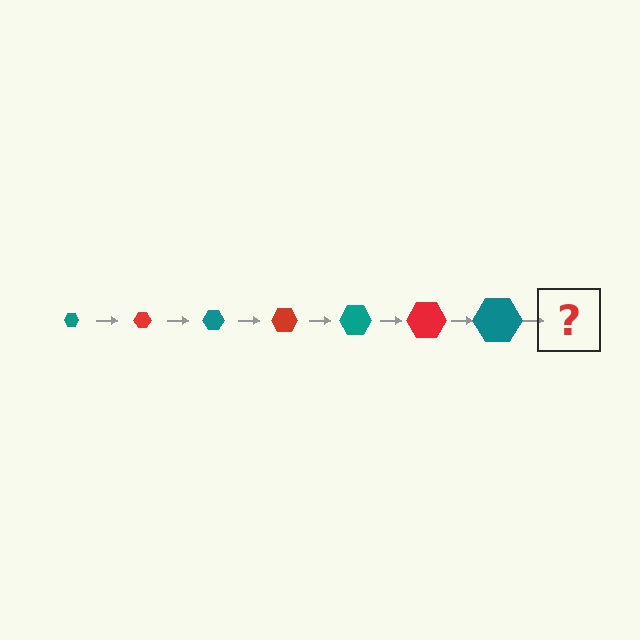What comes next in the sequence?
The next element should be a red hexagon, larger than the previous one.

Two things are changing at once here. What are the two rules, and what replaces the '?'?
The two rules are that the hexagon grows larger each step and the color cycles through teal and red. The '?' should be a red hexagon, larger than the previous one.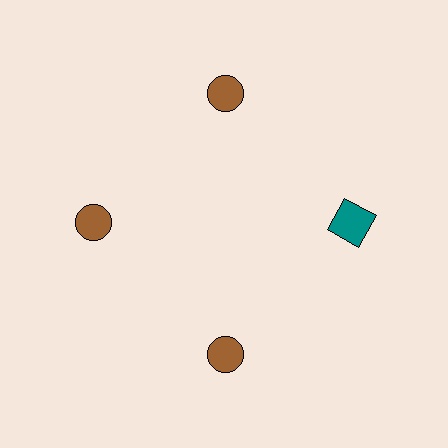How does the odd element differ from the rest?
It differs in both color (teal instead of brown) and shape (square instead of circle).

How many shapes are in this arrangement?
There are 4 shapes arranged in a ring pattern.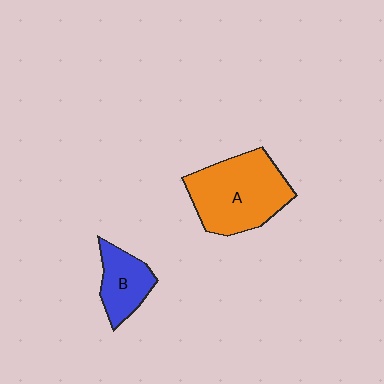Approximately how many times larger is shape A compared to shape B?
Approximately 2.0 times.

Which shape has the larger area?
Shape A (orange).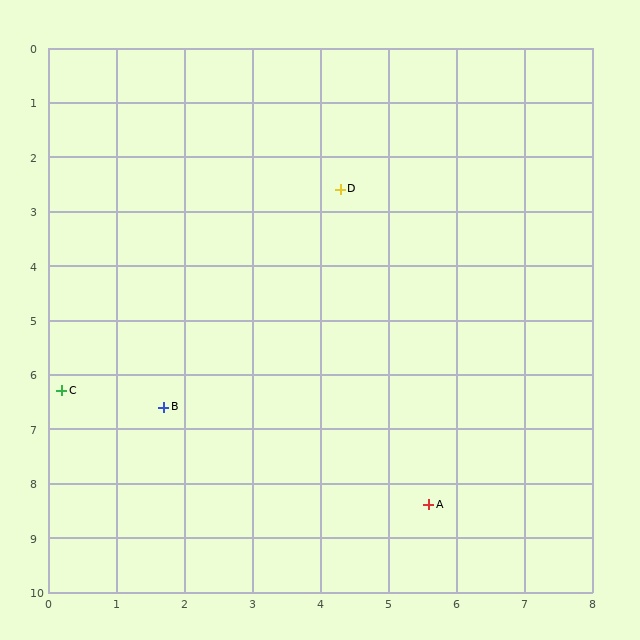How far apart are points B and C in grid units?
Points B and C are about 1.5 grid units apart.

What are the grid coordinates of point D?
Point D is at approximately (4.3, 2.6).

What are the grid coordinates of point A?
Point A is at approximately (5.6, 8.4).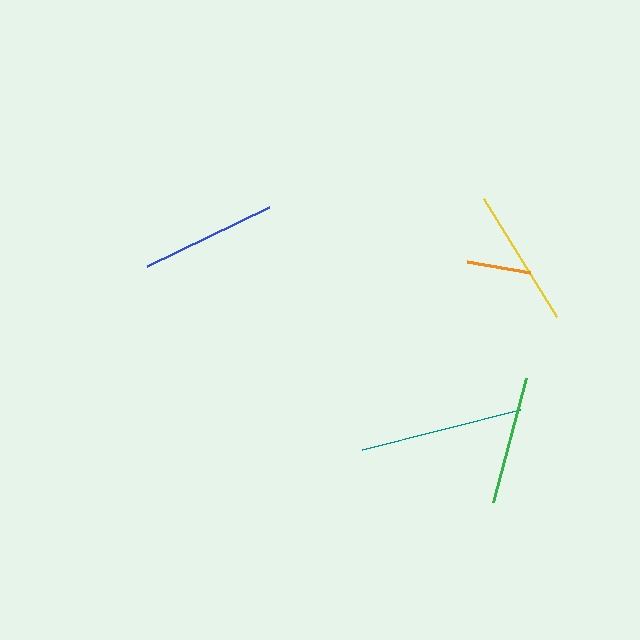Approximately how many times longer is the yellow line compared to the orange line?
The yellow line is approximately 2.2 times the length of the orange line.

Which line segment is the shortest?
The orange line is the shortest at approximately 64 pixels.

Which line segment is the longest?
The teal line is the longest at approximately 163 pixels.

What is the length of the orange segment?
The orange segment is approximately 64 pixels long.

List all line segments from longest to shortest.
From longest to shortest: teal, yellow, blue, green, orange.